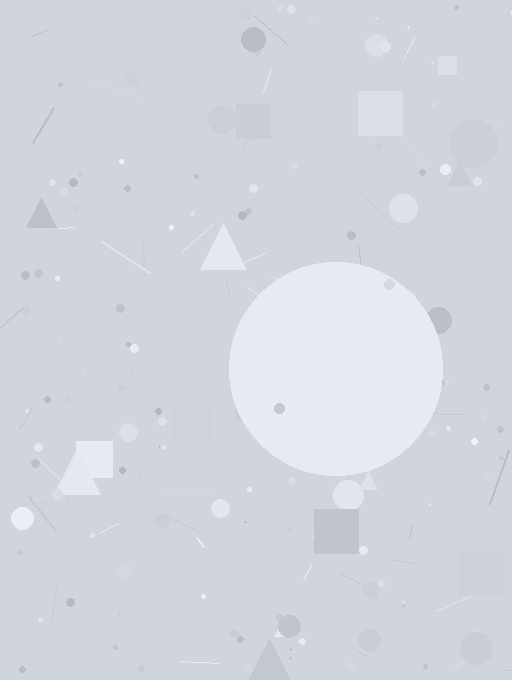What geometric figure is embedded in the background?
A circle is embedded in the background.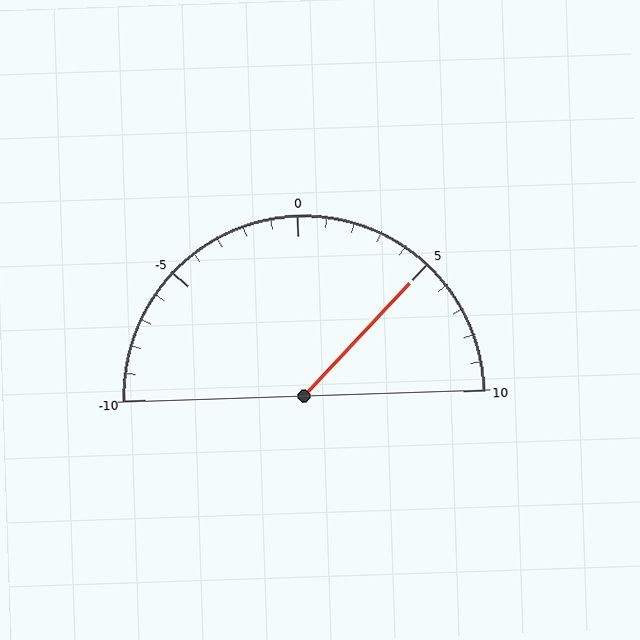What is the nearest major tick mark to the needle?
The nearest major tick mark is 5.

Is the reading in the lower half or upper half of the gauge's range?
The reading is in the upper half of the range (-10 to 10).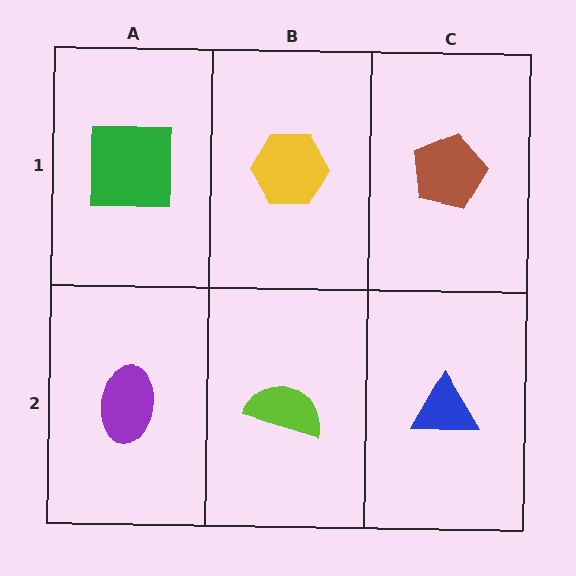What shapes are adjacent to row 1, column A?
A purple ellipse (row 2, column A), a yellow hexagon (row 1, column B).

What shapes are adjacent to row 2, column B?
A yellow hexagon (row 1, column B), a purple ellipse (row 2, column A), a blue triangle (row 2, column C).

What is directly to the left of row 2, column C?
A lime semicircle.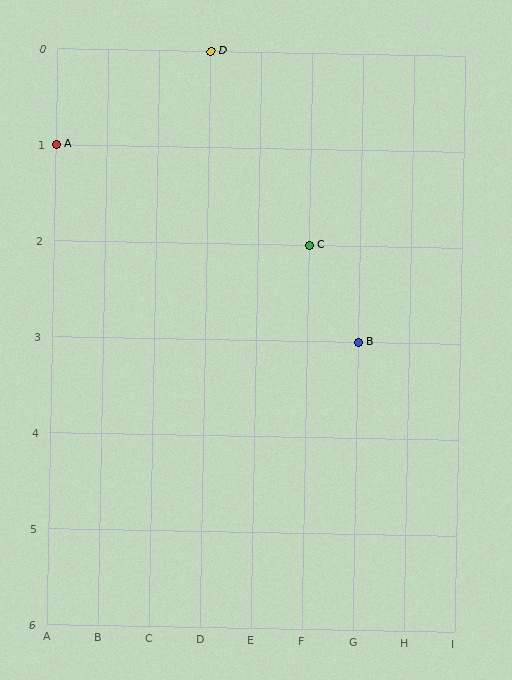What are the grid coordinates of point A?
Point A is at grid coordinates (A, 1).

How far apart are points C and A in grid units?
Points C and A are 5 columns and 1 row apart (about 5.1 grid units diagonally).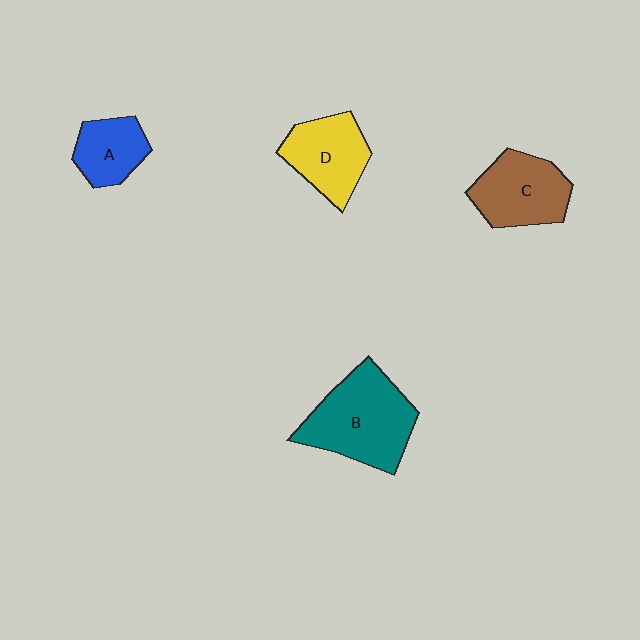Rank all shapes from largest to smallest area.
From largest to smallest: B (teal), C (brown), D (yellow), A (blue).